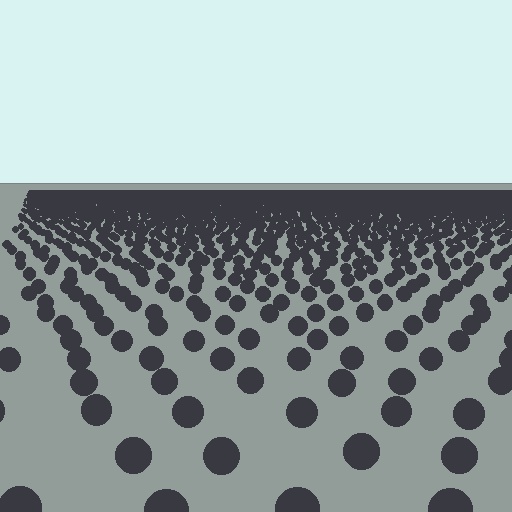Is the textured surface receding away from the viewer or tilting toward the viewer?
The surface is receding away from the viewer. Texture elements get smaller and denser toward the top.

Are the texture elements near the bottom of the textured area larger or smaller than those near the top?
Larger. Near the bottom, elements are closer to the viewer and appear at a bigger on-screen size.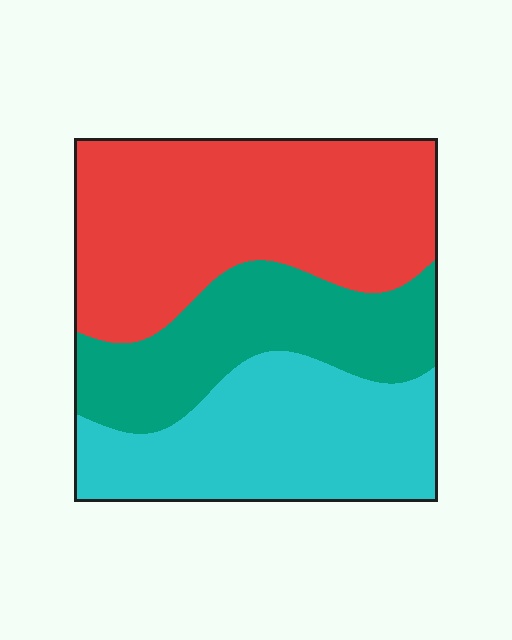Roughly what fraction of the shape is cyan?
Cyan covers 31% of the shape.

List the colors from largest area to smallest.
From largest to smallest: red, cyan, teal.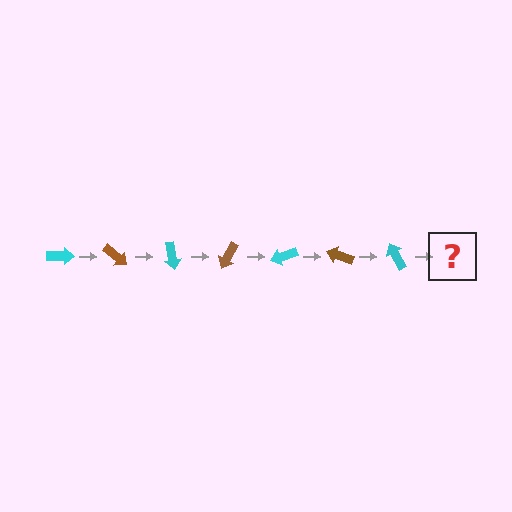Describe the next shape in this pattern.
It should be a brown arrow, rotated 280 degrees from the start.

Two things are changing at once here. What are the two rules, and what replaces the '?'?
The two rules are that it rotates 40 degrees each step and the color cycles through cyan and brown. The '?' should be a brown arrow, rotated 280 degrees from the start.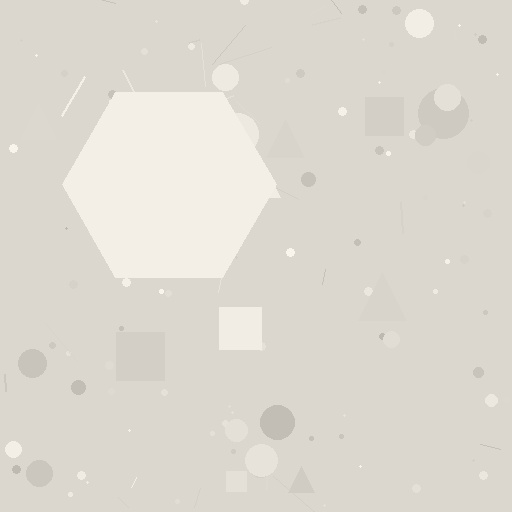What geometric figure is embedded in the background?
A hexagon is embedded in the background.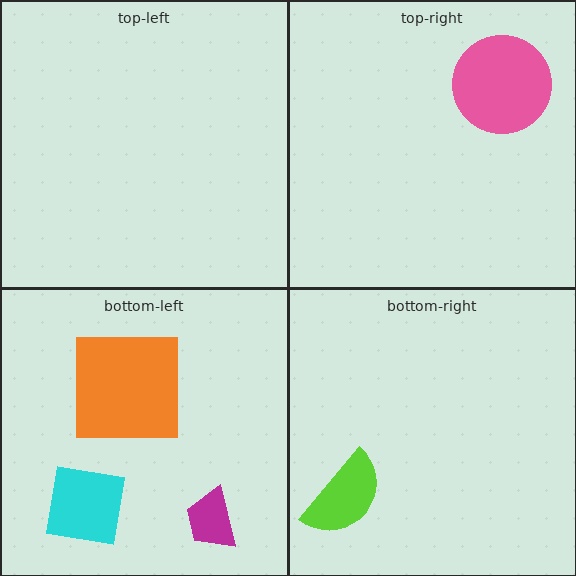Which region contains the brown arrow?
The bottom-left region.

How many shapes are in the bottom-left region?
4.